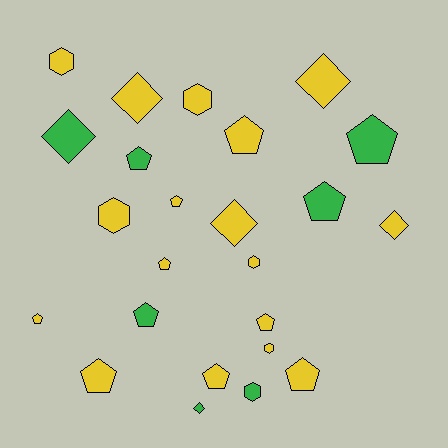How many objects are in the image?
There are 24 objects.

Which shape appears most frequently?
Pentagon, with 12 objects.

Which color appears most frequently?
Yellow, with 17 objects.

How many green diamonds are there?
There are 2 green diamonds.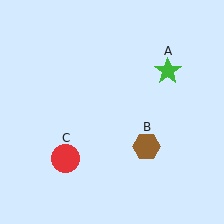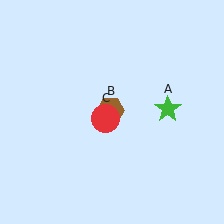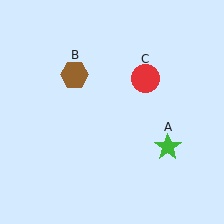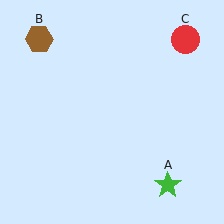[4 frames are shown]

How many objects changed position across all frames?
3 objects changed position: green star (object A), brown hexagon (object B), red circle (object C).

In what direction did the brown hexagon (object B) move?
The brown hexagon (object B) moved up and to the left.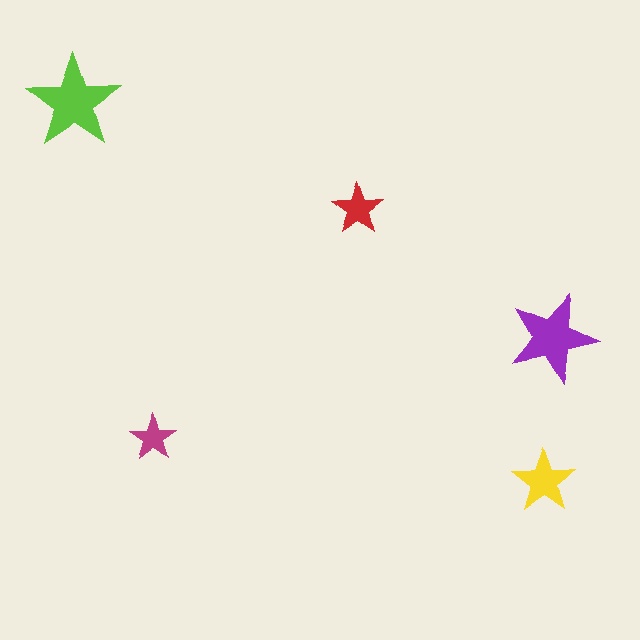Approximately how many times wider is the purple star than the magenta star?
About 2 times wider.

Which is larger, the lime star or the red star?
The lime one.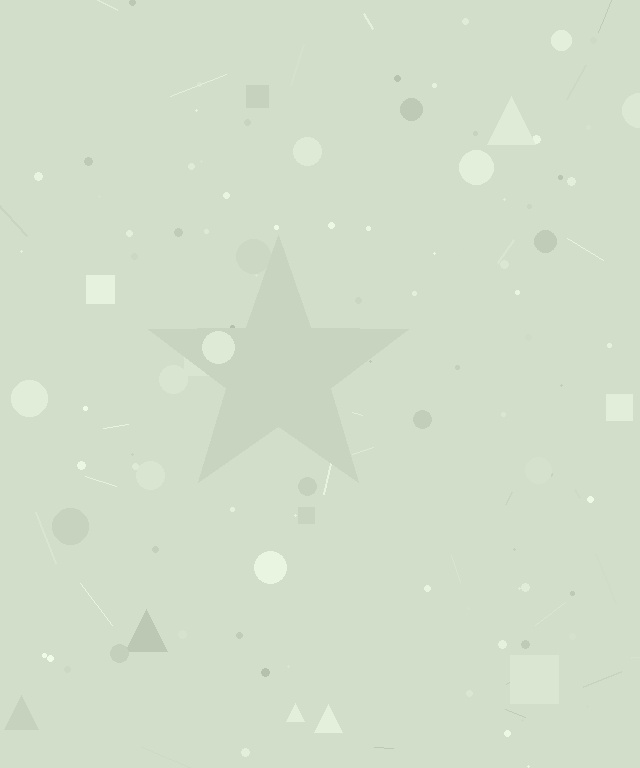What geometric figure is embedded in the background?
A star is embedded in the background.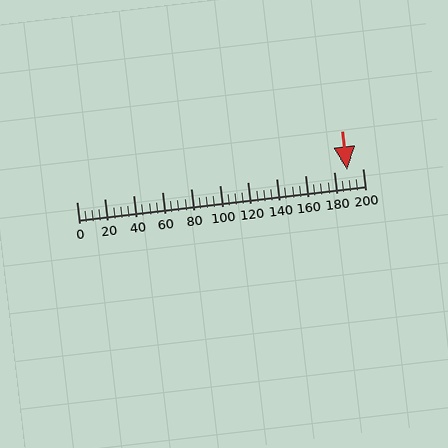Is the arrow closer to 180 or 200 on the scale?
The arrow is closer to 180.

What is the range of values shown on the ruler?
The ruler shows values from 0 to 200.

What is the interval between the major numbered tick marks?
The major tick marks are spaced 20 units apart.